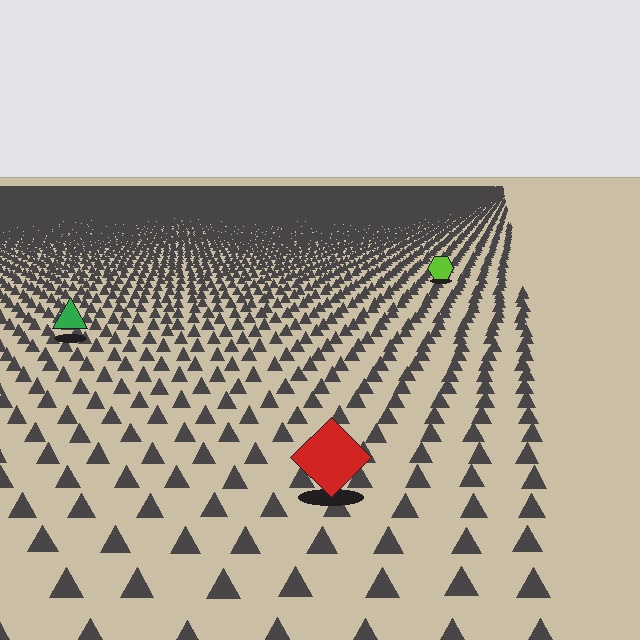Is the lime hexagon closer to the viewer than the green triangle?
No. The green triangle is closer — you can tell from the texture gradient: the ground texture is coarser near it.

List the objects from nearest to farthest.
From nearest to farthest: the red diamond, the green triangle, the lime hexagon.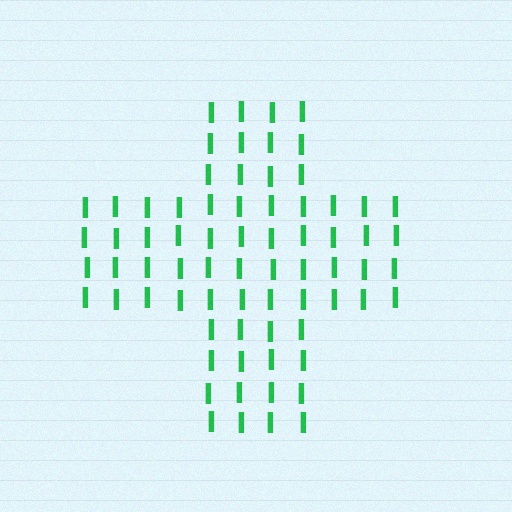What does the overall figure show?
The overall figure shows a cross.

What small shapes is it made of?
It is made of small letter I's.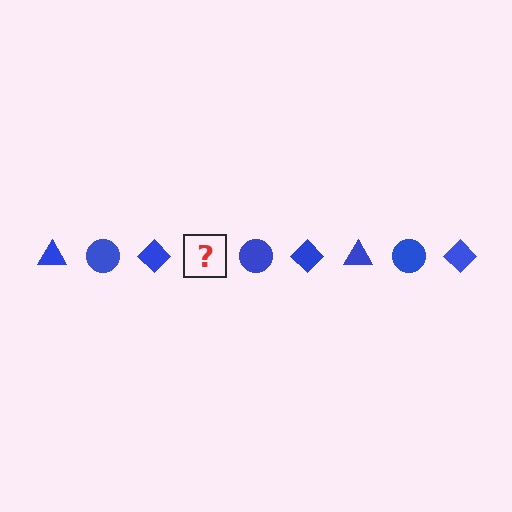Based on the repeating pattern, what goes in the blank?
The blank should be a blue triangle.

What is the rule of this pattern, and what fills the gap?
The rule is that the pattern cycles through triangle, circle, diamond shapes in blue. The gap should be filled with a blue triangle.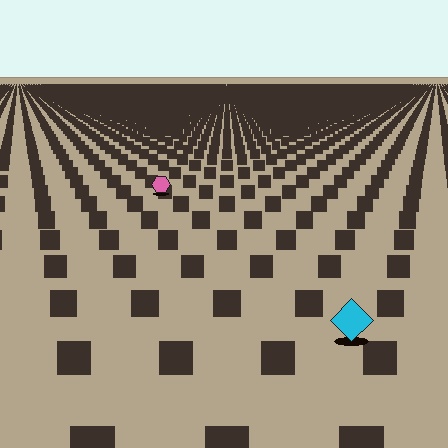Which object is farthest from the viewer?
The pink hexagon is farthest from the viewer. It appears smaller and the ground texture around it is denser.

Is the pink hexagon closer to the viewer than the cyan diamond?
No. The cyan diamond is closer — you can tell from the texture gradient: the ground texture is coarser near it.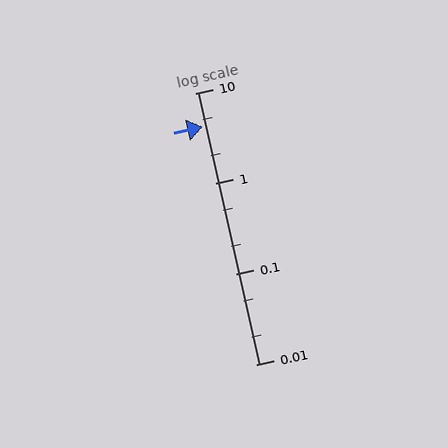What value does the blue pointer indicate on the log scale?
The pointer indicates approximately 4.2.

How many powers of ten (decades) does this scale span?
The scale spans 3 decades, from 0.01 to 10.